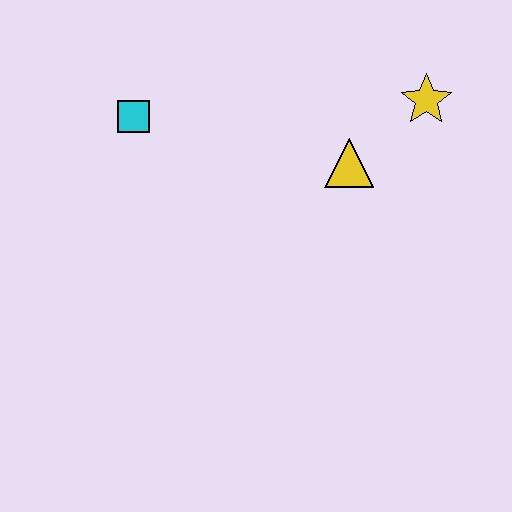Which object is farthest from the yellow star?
The cyan square is farthest from the yellow star.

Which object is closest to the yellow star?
The yellow triangle is closest to the yellow star.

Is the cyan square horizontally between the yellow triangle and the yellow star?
No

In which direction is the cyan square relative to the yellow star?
The cyan square is to the left of the yellow star.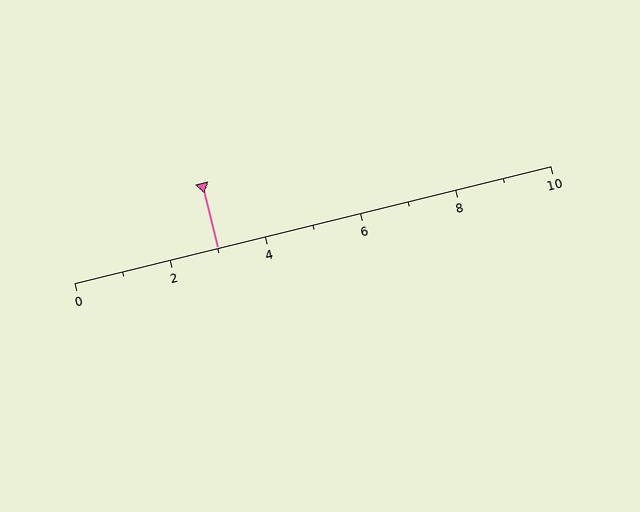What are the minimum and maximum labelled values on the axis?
The axis runs from 0 to 10.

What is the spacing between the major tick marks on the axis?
The major ticks are spaced 2 apart.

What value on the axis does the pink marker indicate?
The marker indicates approximately 3.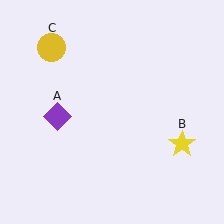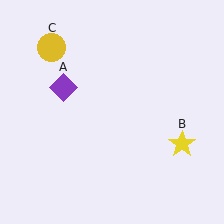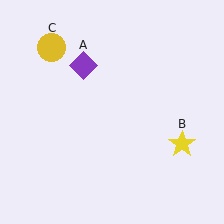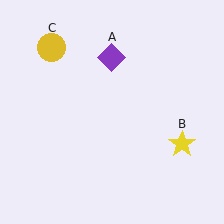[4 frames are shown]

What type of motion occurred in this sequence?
The purple diamond (object A) rotated clockwise around the center of the scene.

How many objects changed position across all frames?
1 object changed position: purple diamond (object A).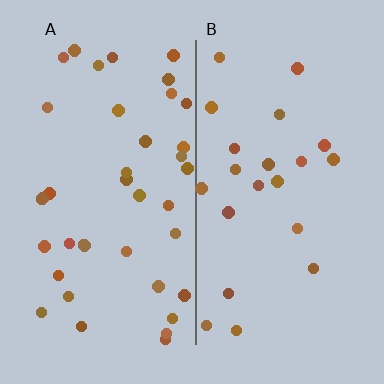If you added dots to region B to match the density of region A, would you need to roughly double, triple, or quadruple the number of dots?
Approximately double.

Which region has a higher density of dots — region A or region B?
A (the left).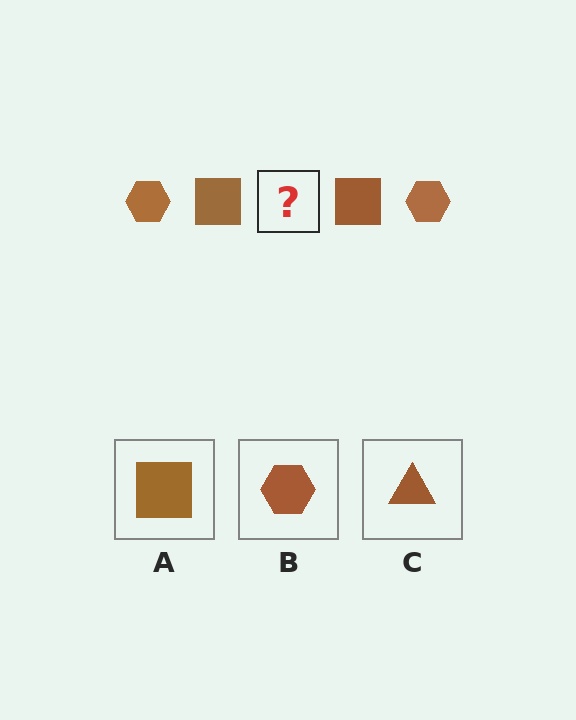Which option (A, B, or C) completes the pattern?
B.